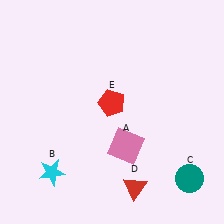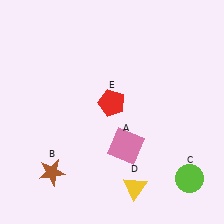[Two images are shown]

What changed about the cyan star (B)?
In Image 1, B is cyan. In Image 2, it changed to brown.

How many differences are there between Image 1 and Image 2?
There are 3 differences between the two images.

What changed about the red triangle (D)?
In Image 1, D is red. In Image 2, it changed to yellow.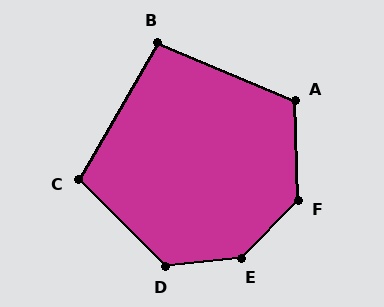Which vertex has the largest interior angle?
E, at approximately 140 degrees.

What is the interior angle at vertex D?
Approximately 129 degrees (obtuse).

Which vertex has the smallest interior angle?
B, at approximately 97 degrees.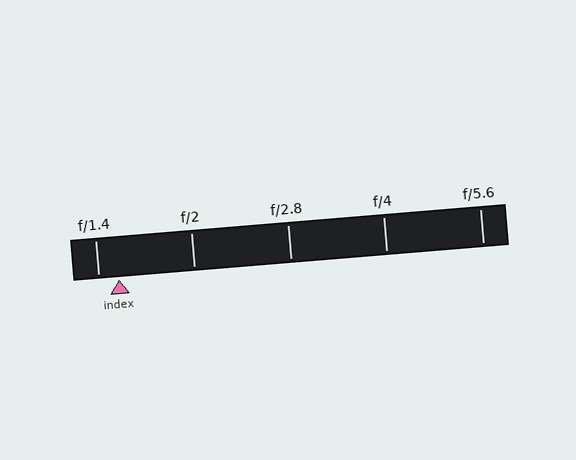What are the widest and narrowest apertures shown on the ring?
The widest aperture shown is f/1.4 and the narrowest is f/5.6.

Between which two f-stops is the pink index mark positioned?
The index mark is between f/1.4 and f/2.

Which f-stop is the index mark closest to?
The index mark is closest to f/1.4.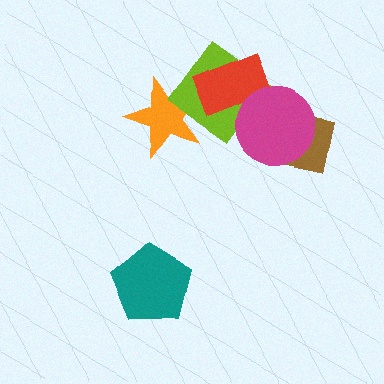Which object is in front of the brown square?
The magenta circle is in front of the brown square.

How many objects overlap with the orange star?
1 object overlaps with the orange star.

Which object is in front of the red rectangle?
The magenta circle is in front of the red rectangle.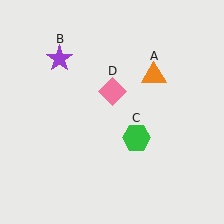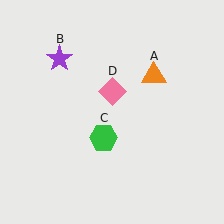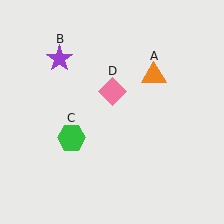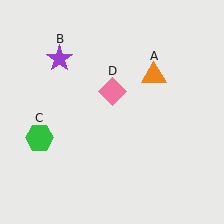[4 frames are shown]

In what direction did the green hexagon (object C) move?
The green hexagon (object C) moved left.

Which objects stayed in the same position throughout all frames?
Orange triangle (object A) and purple star (object B) and pink diamond (object D) remained stationary.